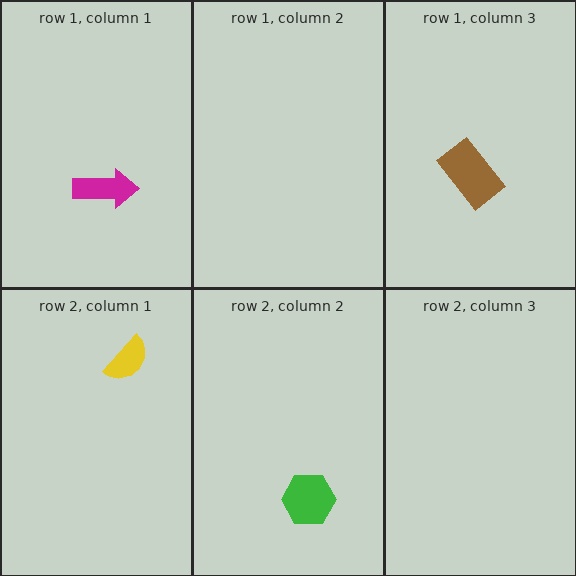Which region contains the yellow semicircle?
The row 2, column 1 region.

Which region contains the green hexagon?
The row 2, column 2 region.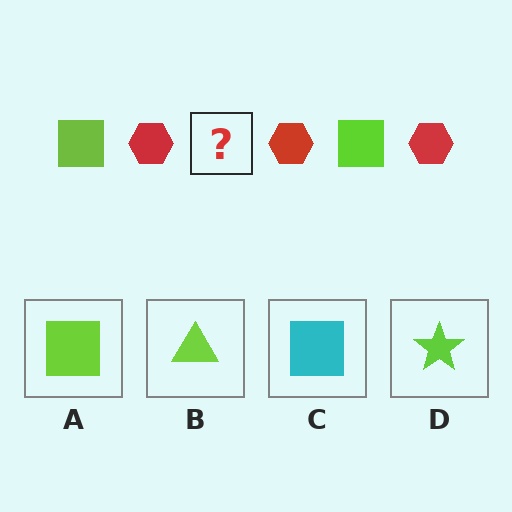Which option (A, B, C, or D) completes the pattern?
A.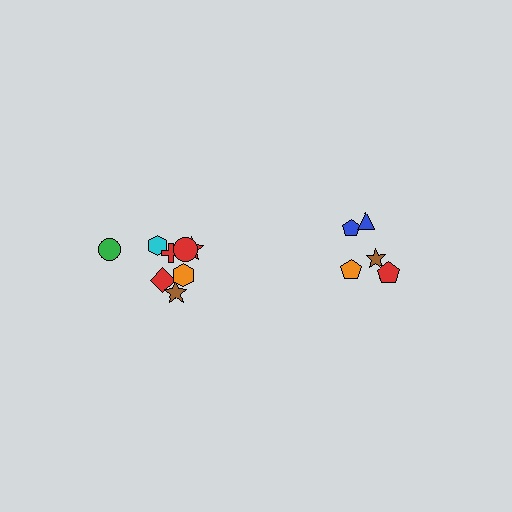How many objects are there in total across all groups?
There are 13 objects.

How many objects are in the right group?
There are 5 objects.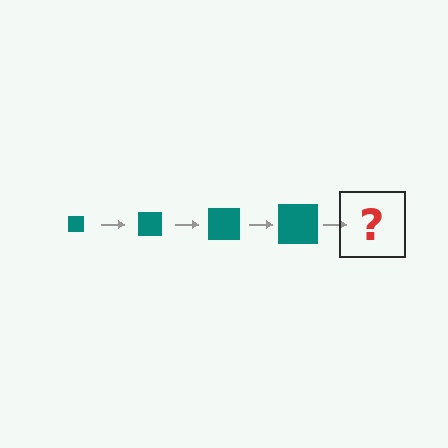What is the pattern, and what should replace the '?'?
The pattern is that the square gets progressively larger each step. The '?' should be a teal square, larger than the previous one.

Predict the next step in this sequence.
The next step is a teal square, larger than the previous one.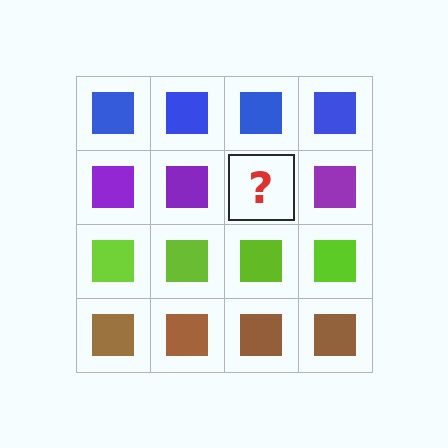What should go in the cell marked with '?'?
The missing cell should contain a purple square.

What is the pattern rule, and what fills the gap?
The rule is that each row has a consistent color. The gap should be filled with a purple square.